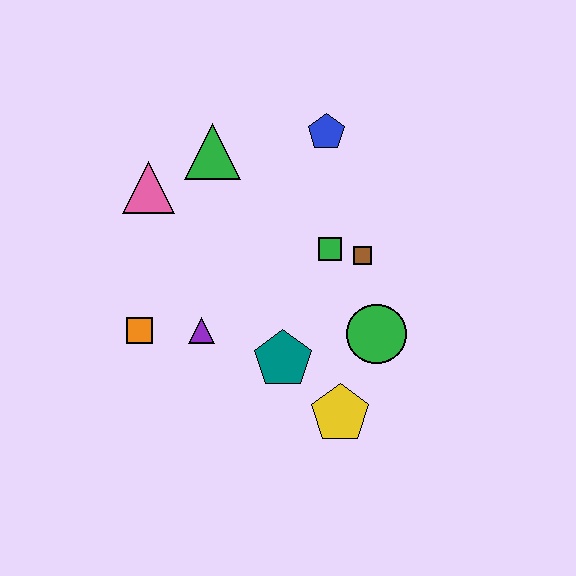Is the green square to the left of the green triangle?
No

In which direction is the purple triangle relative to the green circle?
The purple triangle is to the left of the green circle.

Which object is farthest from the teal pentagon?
The blue pentagon is farthest from the teal pentagon.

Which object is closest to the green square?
The brown square is closest to the green square.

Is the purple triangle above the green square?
No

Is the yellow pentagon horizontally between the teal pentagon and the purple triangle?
No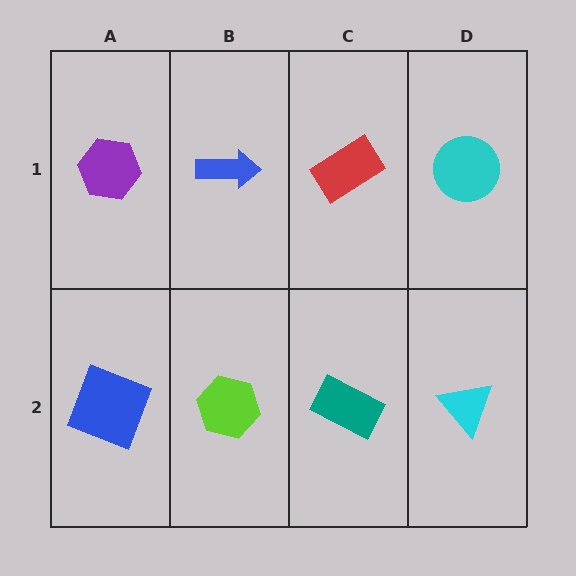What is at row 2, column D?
A cyan triangle.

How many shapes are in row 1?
4 shapes.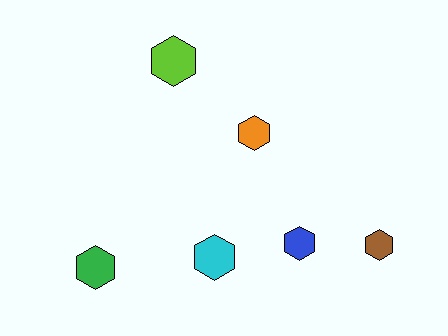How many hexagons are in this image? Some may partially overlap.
There are 6 hexagons.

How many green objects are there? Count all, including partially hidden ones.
There is 1 green object.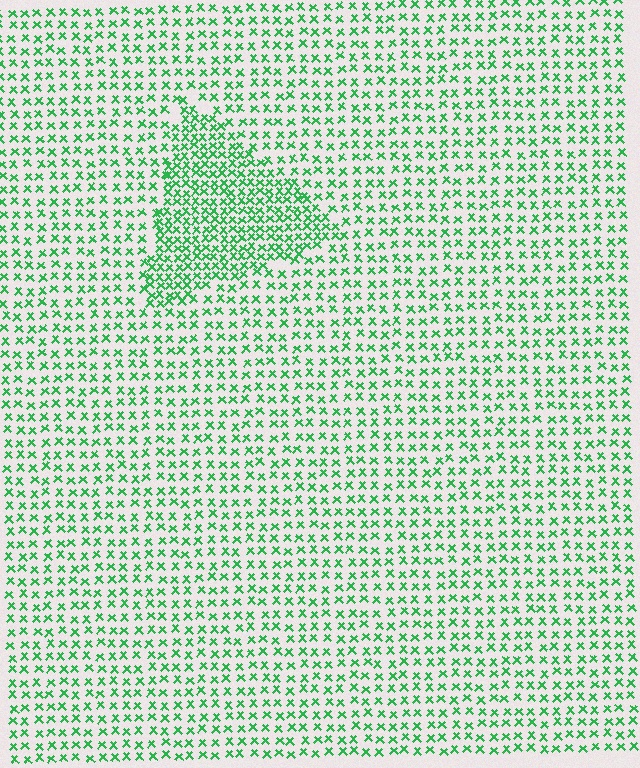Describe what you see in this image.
The image contains small green elements arranged at two different densities. A triangle-shaped region is visible where the elements are more densely packed than the surrounding area.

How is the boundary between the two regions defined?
The boundary is defined by a change in element density (approximately 1.9x ratio). All elements are the same color, size, and shape.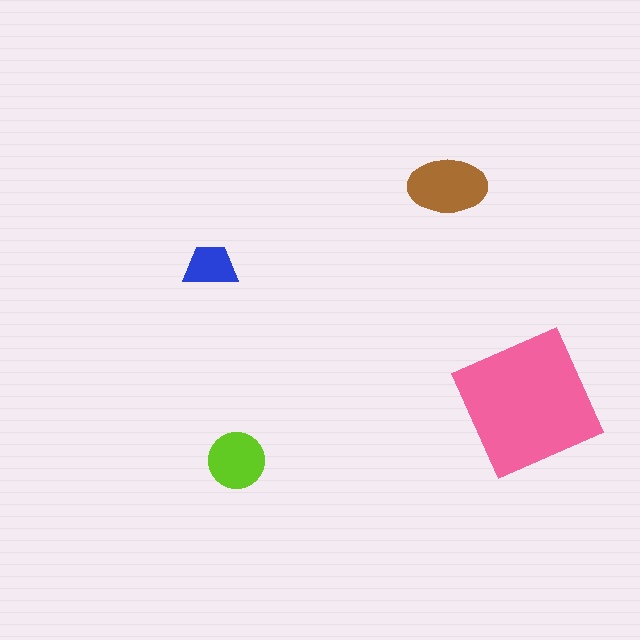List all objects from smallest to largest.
The blue trapezoid, the lime circle, the brown ellipse, the pink square.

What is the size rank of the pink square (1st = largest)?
1st.